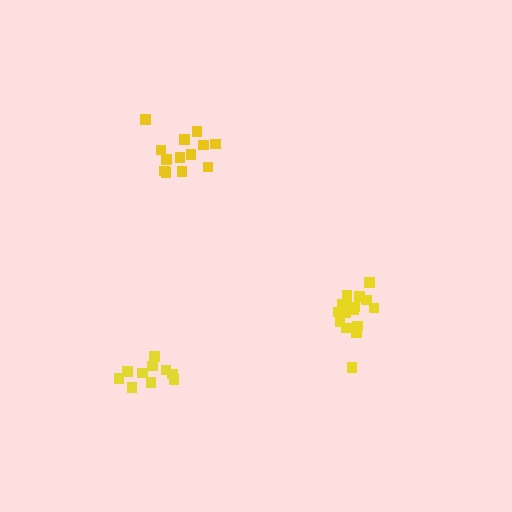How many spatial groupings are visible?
There are 3 spatial groupings.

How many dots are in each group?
Group 1: 16 dots, Group 2: 13 dots, Group 3: 10 dots (39 total).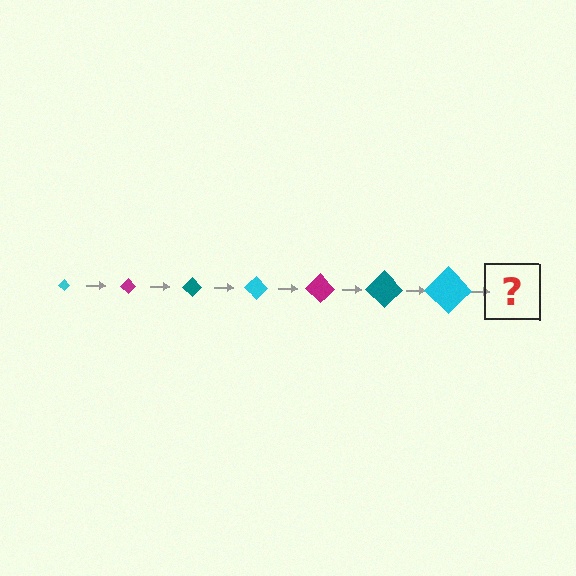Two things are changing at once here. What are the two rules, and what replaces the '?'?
The two rules are that the diamond grows larger each step and the color cycles through cyan, magenta, and teal. The '?' should be a magenta diamond, larger than the previous one.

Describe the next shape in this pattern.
It should be a magenta diamond, larger than the previous one.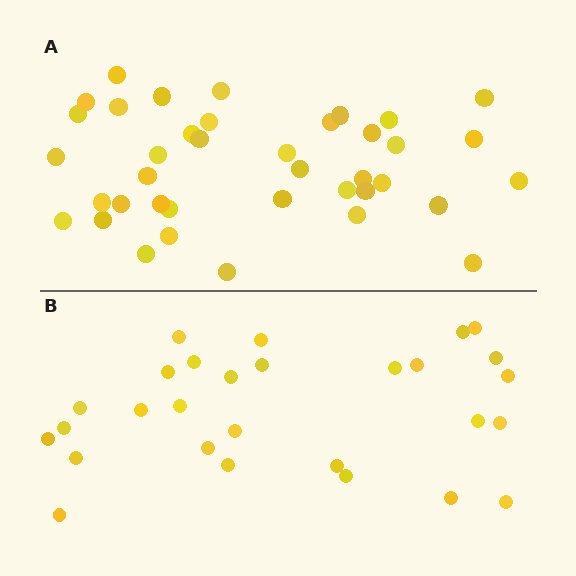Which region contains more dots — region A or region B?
Region A (the top region) has more dots.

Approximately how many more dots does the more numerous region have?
Region A has roughly 12 or so more dots than region B.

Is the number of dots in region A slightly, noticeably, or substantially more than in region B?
Region A has noticeably more, but not dramatically so. The ratio is roughly 1.4 to 1.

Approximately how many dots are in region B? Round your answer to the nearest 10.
About 30 dots. (The exact count is 28, which rounds to 30.)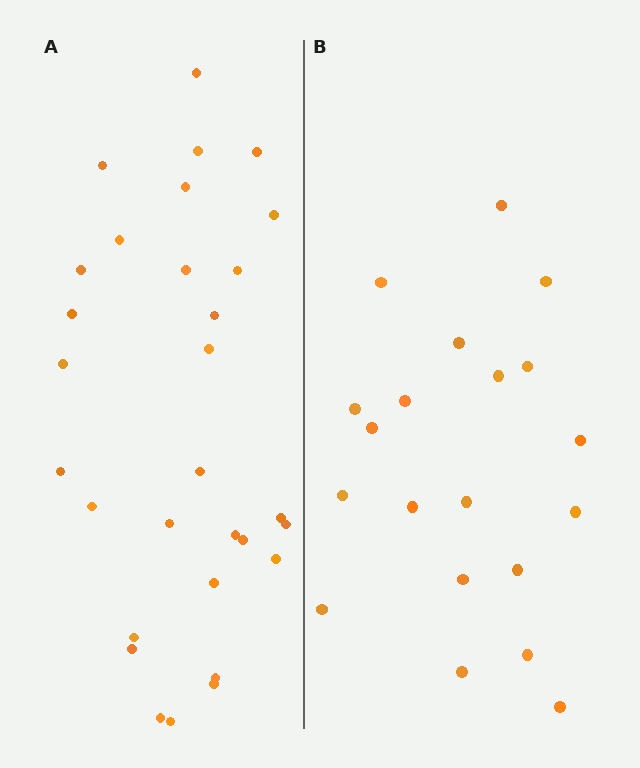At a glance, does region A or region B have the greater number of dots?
Region A (the left region) has more dots.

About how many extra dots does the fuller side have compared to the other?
Region A has roughly 10 or so more dots than region B.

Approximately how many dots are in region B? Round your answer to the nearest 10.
About 20 dots.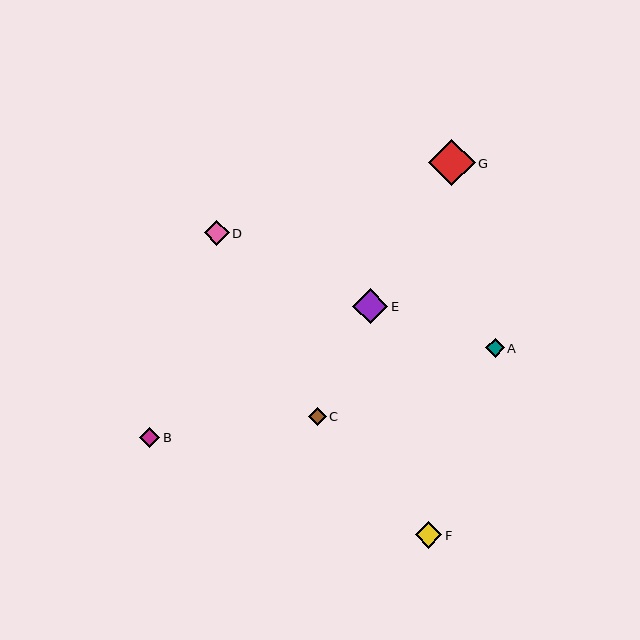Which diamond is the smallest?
Diamond C is the smallest with a size of approximately 18 pixels.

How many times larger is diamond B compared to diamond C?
Diamond B is approximately 1.1 times the size of diamond C.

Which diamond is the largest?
Diamond G is the largest with a size of approximately 47 pixels.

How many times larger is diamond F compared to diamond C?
Diamond F is approximately 1.5 times the size of diamond C.